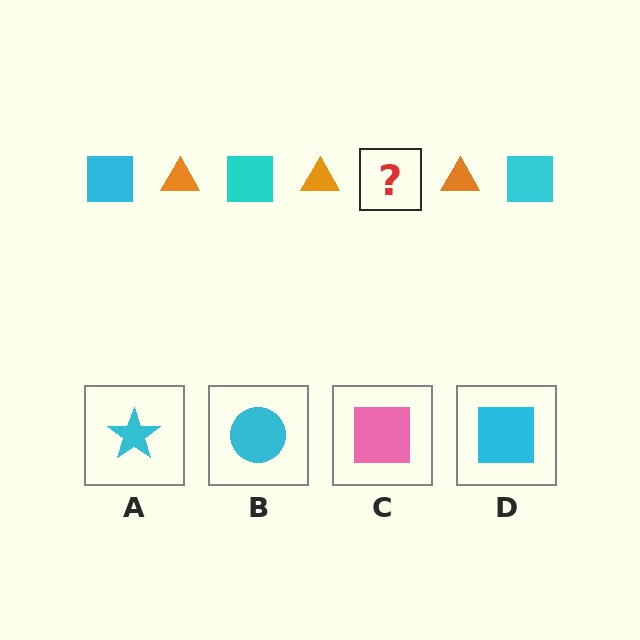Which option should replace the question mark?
Option D.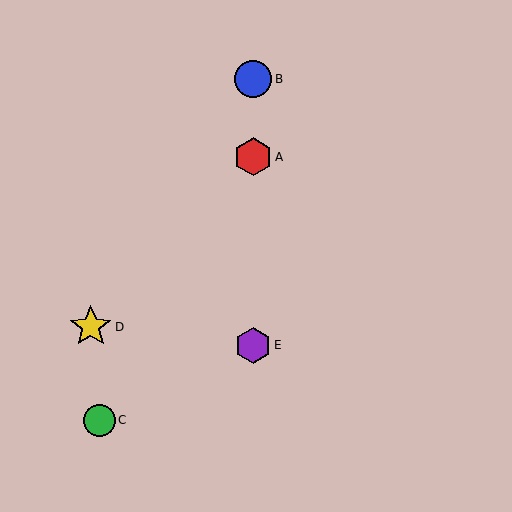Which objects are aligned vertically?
Objects A, B, E are aligned vertically.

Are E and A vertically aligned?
Yes, both are at x≈253.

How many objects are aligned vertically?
3 objects (A, B, E) are aligned vertically.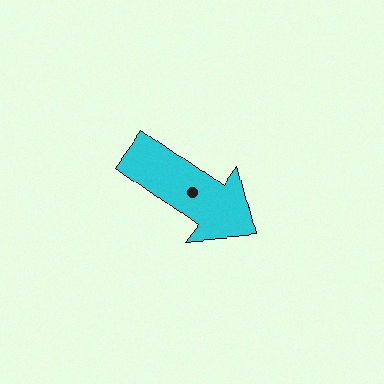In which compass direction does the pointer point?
Southeast.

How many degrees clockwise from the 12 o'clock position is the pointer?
Approximately 126 degrees.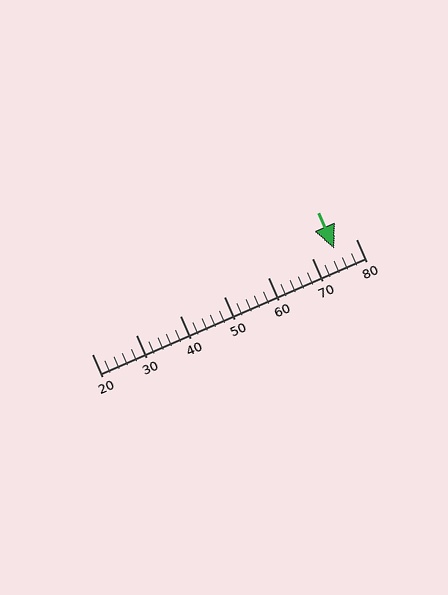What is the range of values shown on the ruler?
The ruler shows values from 20 to 80.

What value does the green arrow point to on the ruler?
The green arrow points to approximately 75.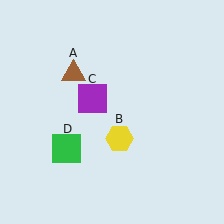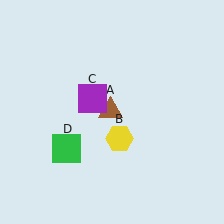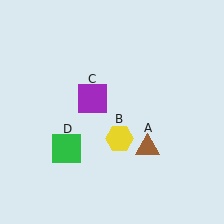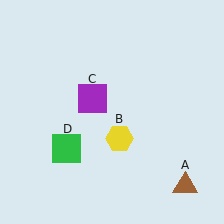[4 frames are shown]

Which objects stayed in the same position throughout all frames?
Yellow hexagon (object B) and purple square (object C) and green square (object D) remained stationary.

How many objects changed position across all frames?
1 object changed position: brown triangle (object A).